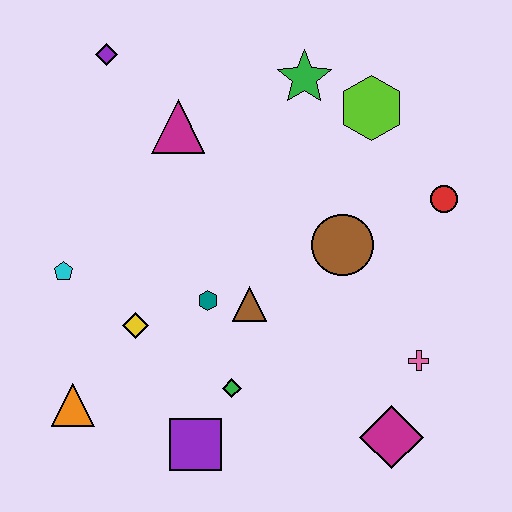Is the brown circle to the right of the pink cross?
No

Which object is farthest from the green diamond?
The purple diamond is farthest from the green diamond.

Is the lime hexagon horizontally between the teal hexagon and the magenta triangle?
No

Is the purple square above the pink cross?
No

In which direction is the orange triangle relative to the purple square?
The orange triangle is to the left of the purple square.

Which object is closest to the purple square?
The green diamond is closest to the purple square.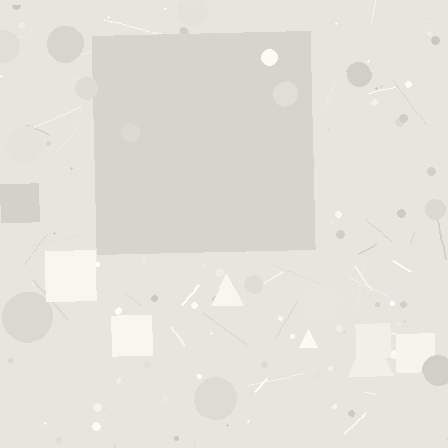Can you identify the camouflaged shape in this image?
The camouflaged shape is a square.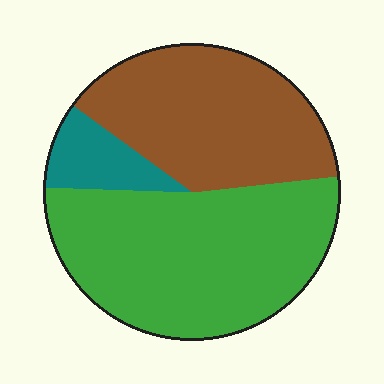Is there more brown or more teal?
Brown.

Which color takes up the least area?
Teal, at roughly 10%.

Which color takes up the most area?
Green, at roughly 50%.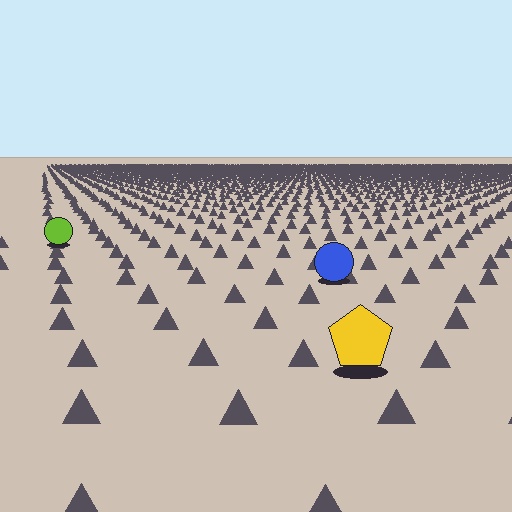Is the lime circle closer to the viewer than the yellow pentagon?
No. The yellow pentagon is closer — you can tell from the texture gradient: the ground texture is coarser near it.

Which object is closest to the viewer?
The yellow pentagon is closest. The texture marks near it are larger and more spread out.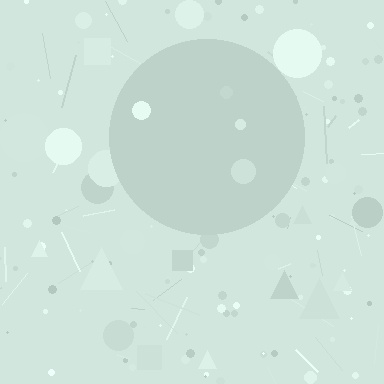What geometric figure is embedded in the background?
A circle is embedded in the background.